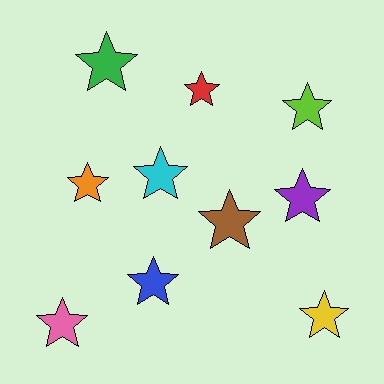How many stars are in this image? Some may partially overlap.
There are 10 stars.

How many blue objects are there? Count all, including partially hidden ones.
There is 1 blue object.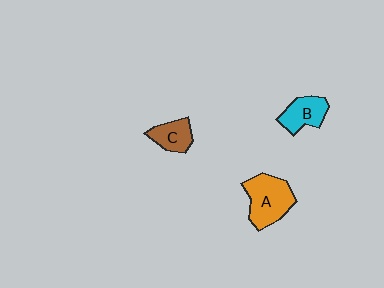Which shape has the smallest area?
Shape C (brown).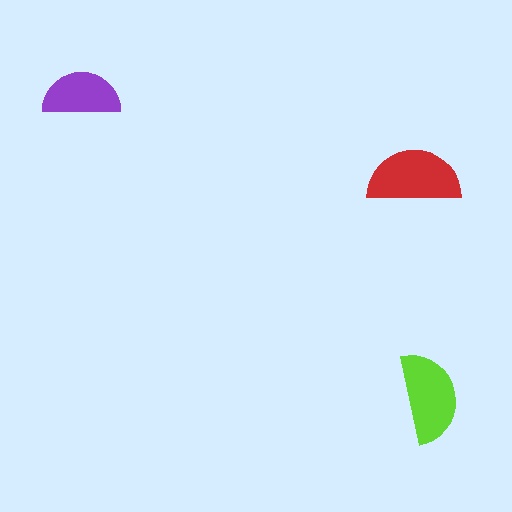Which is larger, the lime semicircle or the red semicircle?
The red one.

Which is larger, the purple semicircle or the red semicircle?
The red one.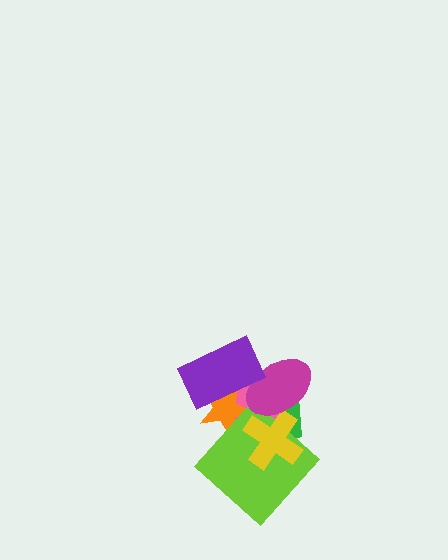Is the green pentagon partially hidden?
Yes, it is partially covered by another shape.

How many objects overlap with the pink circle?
6 objects overlap with the pink circle.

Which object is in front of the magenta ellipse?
The purple rectangle is in front of the magenta ellipse.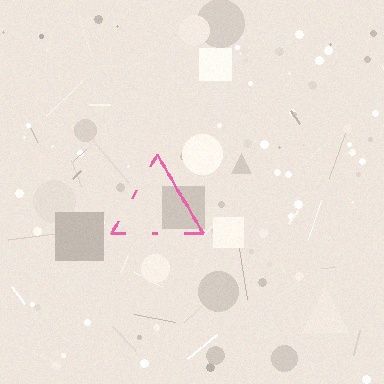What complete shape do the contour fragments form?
The contour fragments form a triangle.